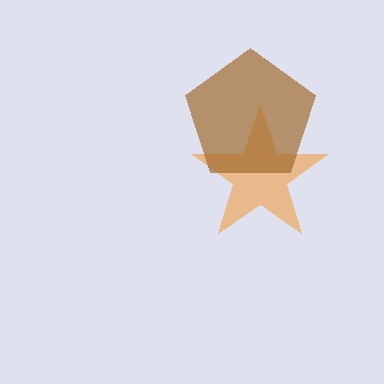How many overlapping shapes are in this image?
There are 2 overlapping shapes in the image.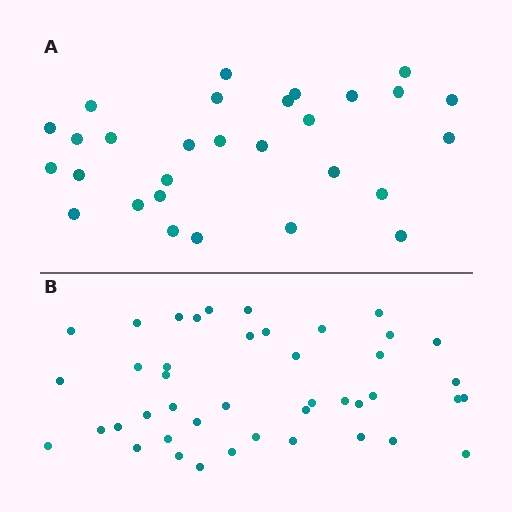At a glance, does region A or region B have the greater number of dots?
Region B (the bottom region) has more dots.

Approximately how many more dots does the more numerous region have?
Region B has approximately 15 more dots than region A.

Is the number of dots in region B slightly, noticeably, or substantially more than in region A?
Region B has substantially more. The ratio is roughly 1.5 to 1.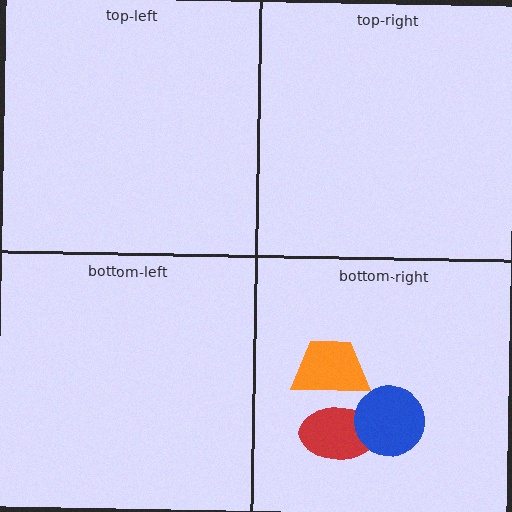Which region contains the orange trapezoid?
The bottom-right region.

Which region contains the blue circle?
The bottom-right region.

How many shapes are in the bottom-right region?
3.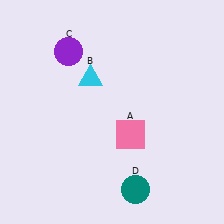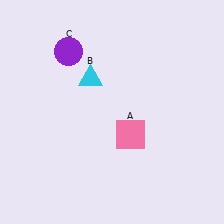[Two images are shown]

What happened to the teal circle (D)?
The teal circle (D) was removed in Image 2. It was in the bottom-right area of Image 1.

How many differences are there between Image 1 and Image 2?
There is 1 difference between the two images.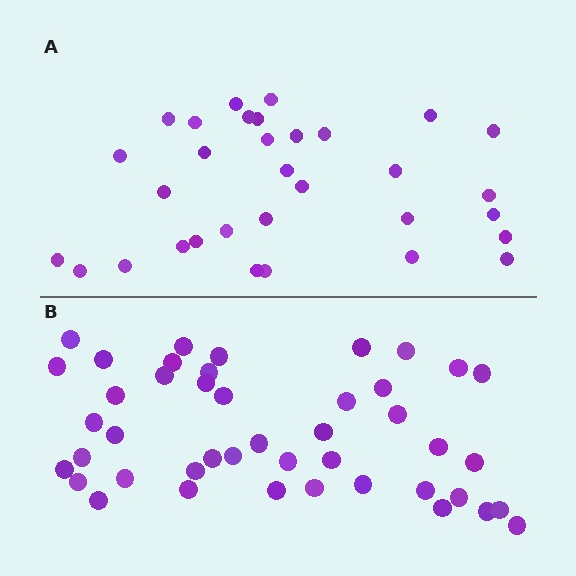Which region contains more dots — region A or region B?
Region B (the bottom region) has more dots.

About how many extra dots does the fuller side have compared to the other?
Region B has roughly 12 or so more dots than region A.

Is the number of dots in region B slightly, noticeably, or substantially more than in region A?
Region B has noticeably more, but not dramatically so. The ratio is roughly 1.4 to 1.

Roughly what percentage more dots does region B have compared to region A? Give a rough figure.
About 40% more.